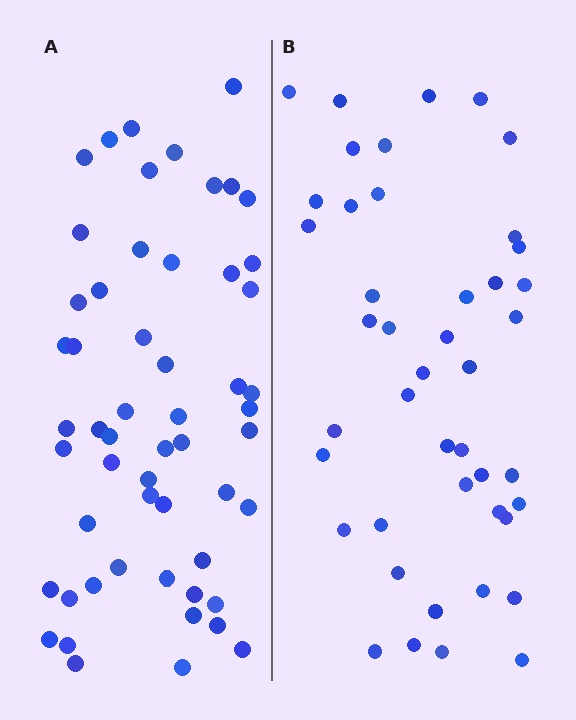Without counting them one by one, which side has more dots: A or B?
Region A (the left region) has more dots.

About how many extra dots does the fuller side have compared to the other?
Region A has roughly 12 or so more dots than region B.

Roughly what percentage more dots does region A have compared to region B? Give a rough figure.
About 25% more.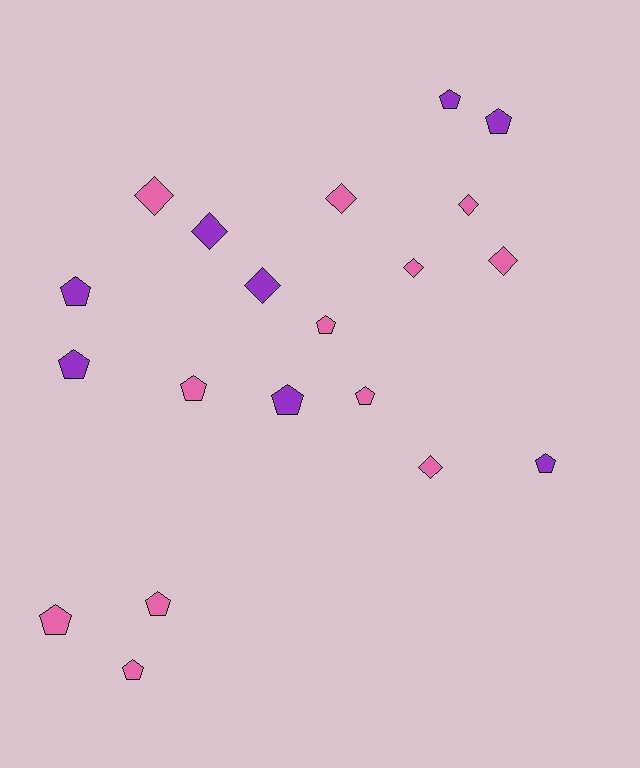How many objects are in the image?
There are 20 objects.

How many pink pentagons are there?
There are 6 pink pentagons.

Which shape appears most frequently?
Pentagon, with 12 objects.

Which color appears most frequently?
Pink, with 12 objects.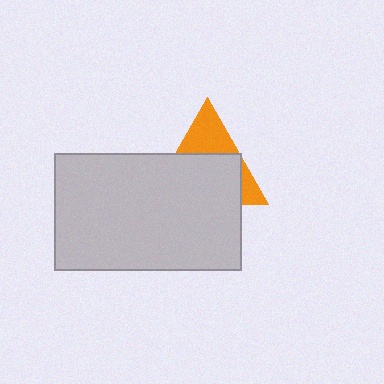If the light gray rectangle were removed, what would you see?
You would see the complete orange triangle.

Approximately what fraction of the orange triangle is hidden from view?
Roughly 62% of the orange triangle is hidden behind the light gray rectangle.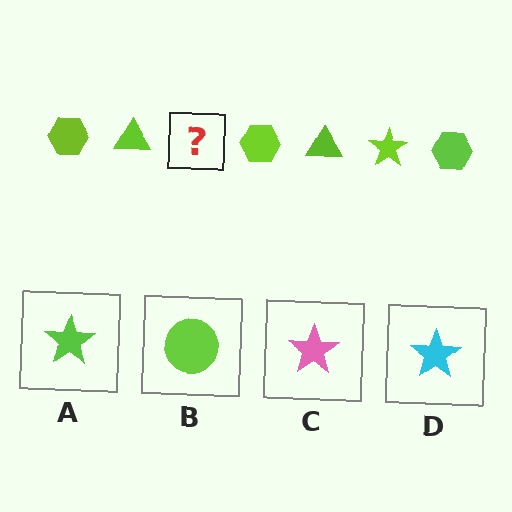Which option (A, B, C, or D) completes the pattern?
A.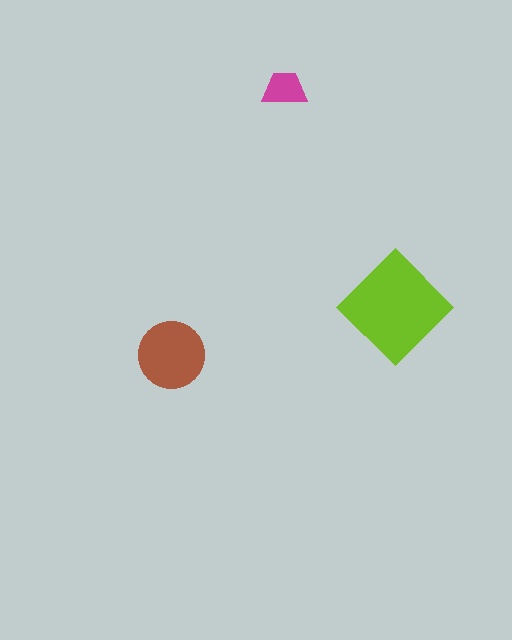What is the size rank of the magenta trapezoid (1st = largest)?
3rd.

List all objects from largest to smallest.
The lime diamond, the brown circle, the magenta trapezoid.